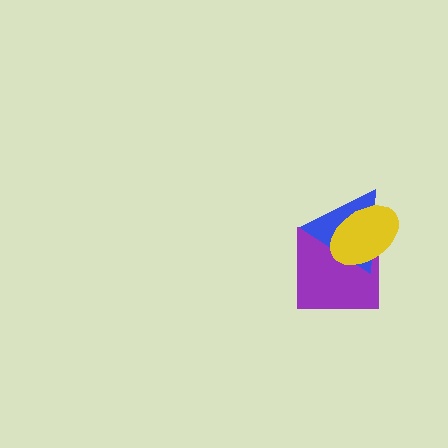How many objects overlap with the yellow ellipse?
2 objects overlap with the yellow ellipse.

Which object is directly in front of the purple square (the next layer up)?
The blue triangle is directly in front of the purple square.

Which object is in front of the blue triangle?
The yellow ellipse is in front of the blue triangle.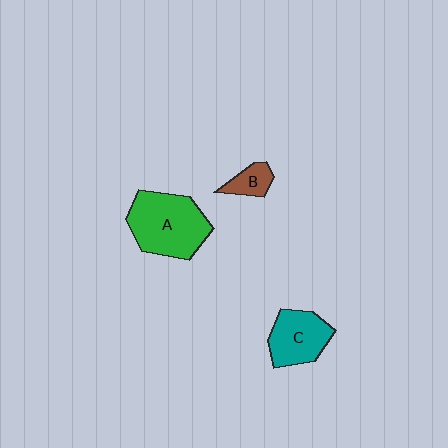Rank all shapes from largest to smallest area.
From largest to smallest: A (green), C (teal), B (brown).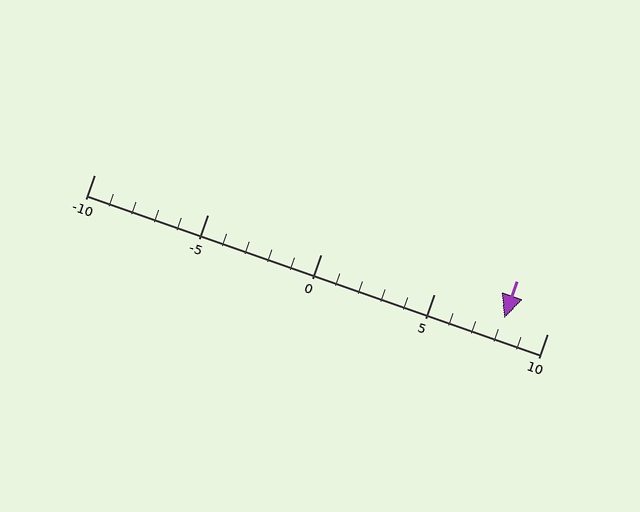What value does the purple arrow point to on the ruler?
The purple arrow points to approximately 8.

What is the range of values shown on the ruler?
The ruler shows values from -10 to 10.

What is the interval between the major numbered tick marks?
The major tick marks are spaced 5 units apart.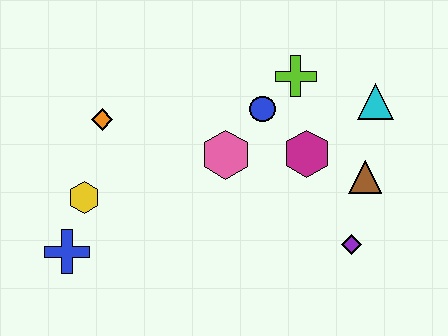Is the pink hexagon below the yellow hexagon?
No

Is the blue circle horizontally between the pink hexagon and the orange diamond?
No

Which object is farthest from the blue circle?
The blue cross is farthest from the blue circle.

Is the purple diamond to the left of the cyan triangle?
Yes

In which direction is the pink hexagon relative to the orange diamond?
The pink hexagon is to the right of the orange diamond.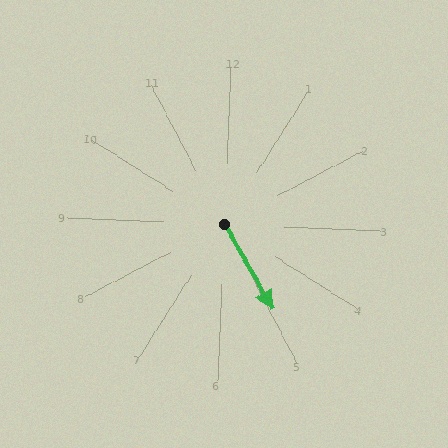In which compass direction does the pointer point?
Southeast.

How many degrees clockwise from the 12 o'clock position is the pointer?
Approximately 148 degrees.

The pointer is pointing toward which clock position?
Roughly 5 o'clock.